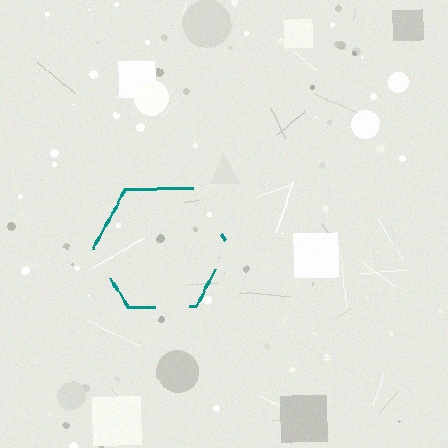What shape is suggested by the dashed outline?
The dashed outline suggests a hexagon.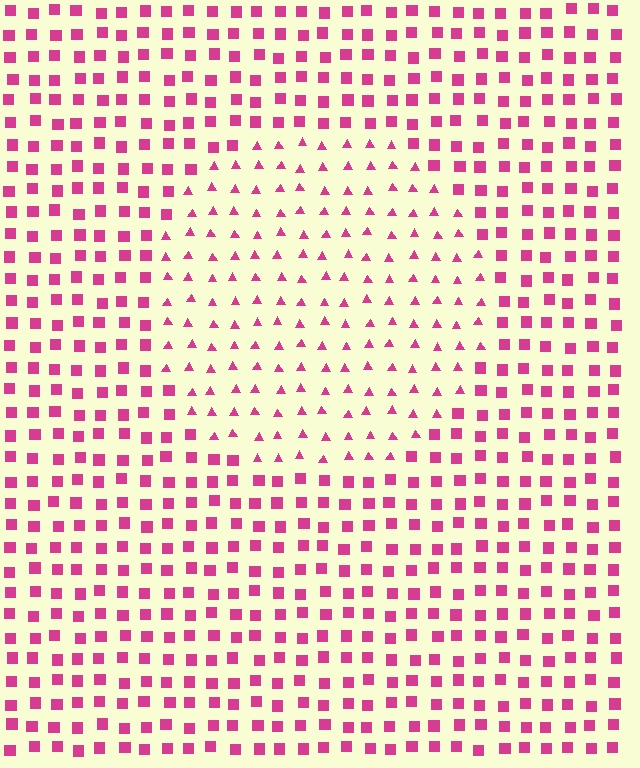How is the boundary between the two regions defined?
The boundary is defined by a change in element shape: triangles inside vs. squares outside. All elements share the same color and spacing.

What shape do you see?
I see a circle.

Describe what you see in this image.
The image is filled with small magenta elements arranged in a uniform grid. A circle-shaped region contains triangles, while the surrounding area contains squares. The boundary is defined purely by the change in element shape.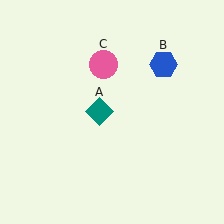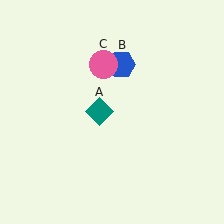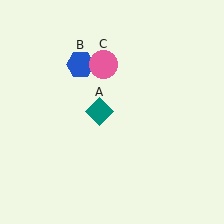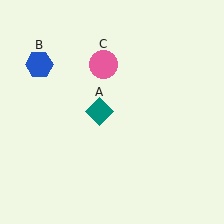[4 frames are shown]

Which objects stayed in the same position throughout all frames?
Teal diamond (object A) and pink circle (object C) remained stationary.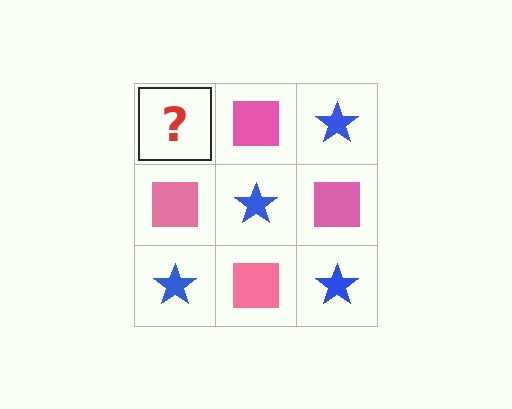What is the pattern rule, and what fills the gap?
The rule is that it alternates blue star and pink square in a checkerboard pattern. The gap should be filled with a blue star.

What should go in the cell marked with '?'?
The missing cell should contain a blue star.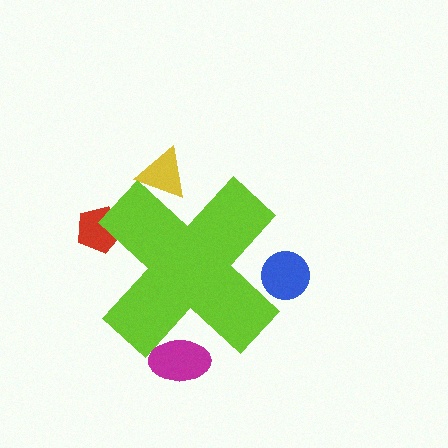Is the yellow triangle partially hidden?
Yes, the yellow triangle is partially hidden behind the lime cross.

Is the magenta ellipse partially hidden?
Yes, the magenta ellipse is partially hidden behind the lime cross.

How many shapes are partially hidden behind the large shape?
4 shapes are partially hidden.